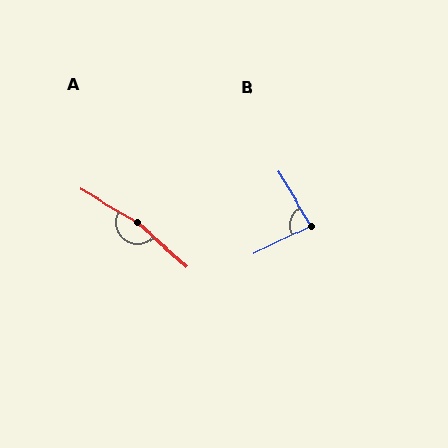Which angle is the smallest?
B, at approximately 85 degrees.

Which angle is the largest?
A, at approximately 169 degrees.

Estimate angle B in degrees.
Approximately 85 degrees.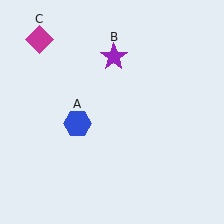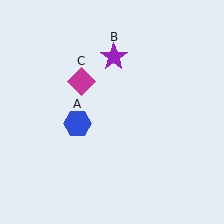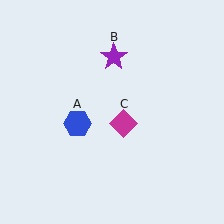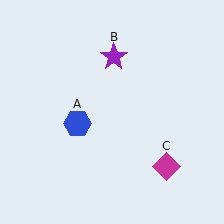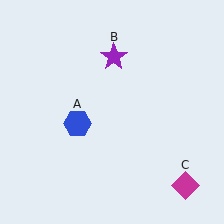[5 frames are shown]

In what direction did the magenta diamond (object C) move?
The magenta diamond (object C) moved down and to the right.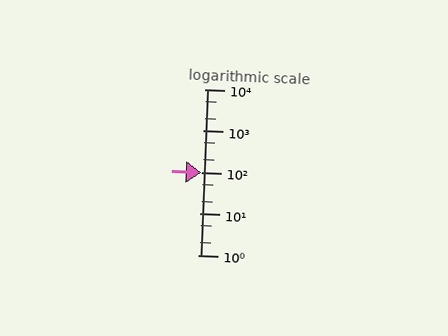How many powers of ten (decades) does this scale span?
The scale spans 4 decades, from 1 to 10000.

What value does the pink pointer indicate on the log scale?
The pointer indicates approximately 99.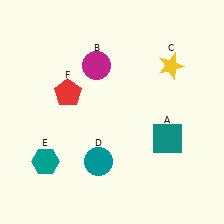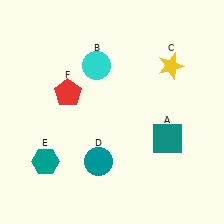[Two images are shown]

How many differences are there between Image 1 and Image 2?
There is 1 difference between the two images.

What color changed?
The circle (B) changed from magenta in Image 1 to cyan in Image 2.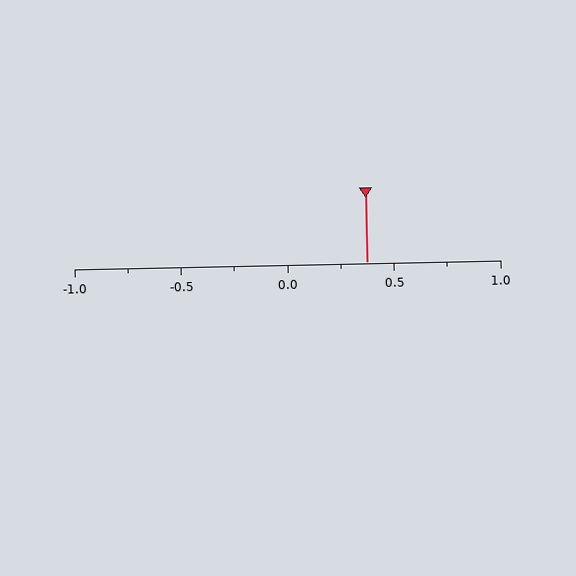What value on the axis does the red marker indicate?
The marker indicates approximately 0.38.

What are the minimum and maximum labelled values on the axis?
The axis runs from -1.0 to 1.0.